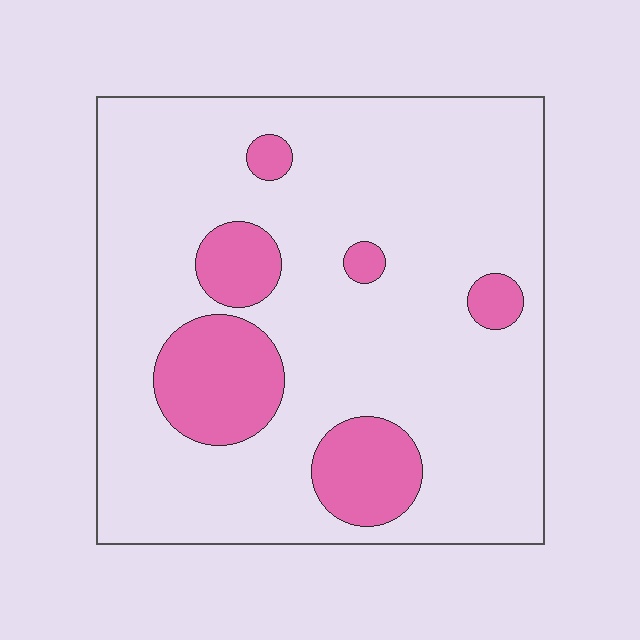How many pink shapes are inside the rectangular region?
6.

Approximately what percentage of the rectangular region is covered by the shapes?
Approximately 15%.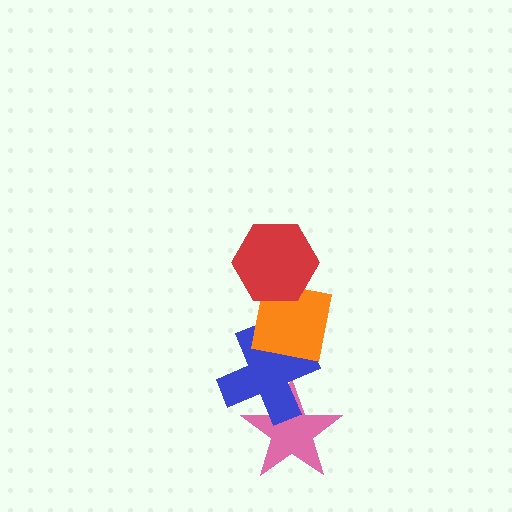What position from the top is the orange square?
The orange square is 2nd from the top.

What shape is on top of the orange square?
The red hexagon is on top of the orange square.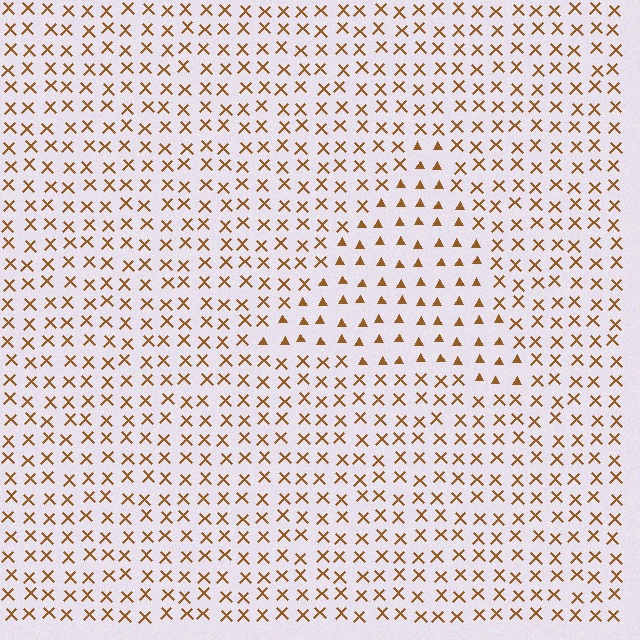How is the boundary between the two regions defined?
The boundary is defined by a change in element shape: triangles inside vs. X marks outside. All elements share the same color and spacing.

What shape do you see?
I see a triangle.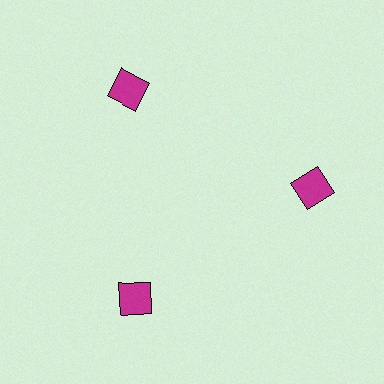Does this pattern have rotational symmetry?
Yes, this pattern has 3-fold rotational symmetry. It looks the same after rotating 120 degrees around the center.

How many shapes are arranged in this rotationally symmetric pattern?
There are 3 shapes, arranged in 3 groups of 1.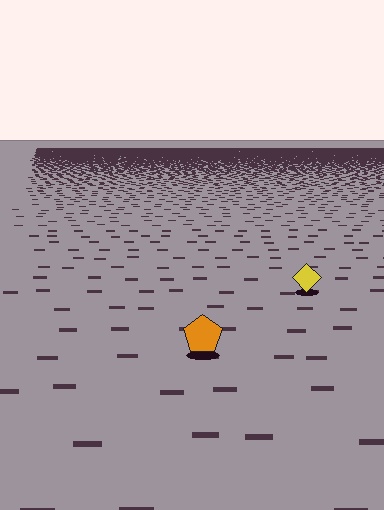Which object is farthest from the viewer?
The yellow diamond is farthest from the viewer. It appears smaller and the ground texture around it is denser.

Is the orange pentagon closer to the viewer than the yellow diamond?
Yes. The orange pentagon is closer — you can tell from the texture gradient: the ground texture is coarser near it.